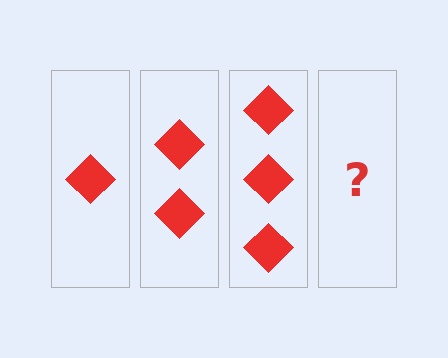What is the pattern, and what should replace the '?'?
The pattern is that each step adds one more diamond. The '?' should be 4 diamonds.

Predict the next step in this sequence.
The next step is 4 diamonds.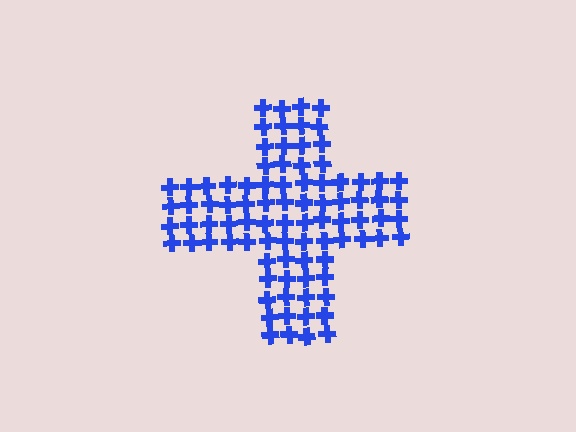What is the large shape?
The large shape is a cross.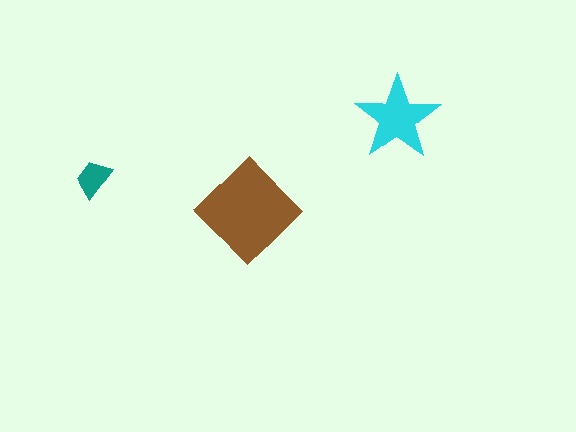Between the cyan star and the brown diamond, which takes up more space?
The brown diamond.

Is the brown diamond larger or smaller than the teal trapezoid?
Larger.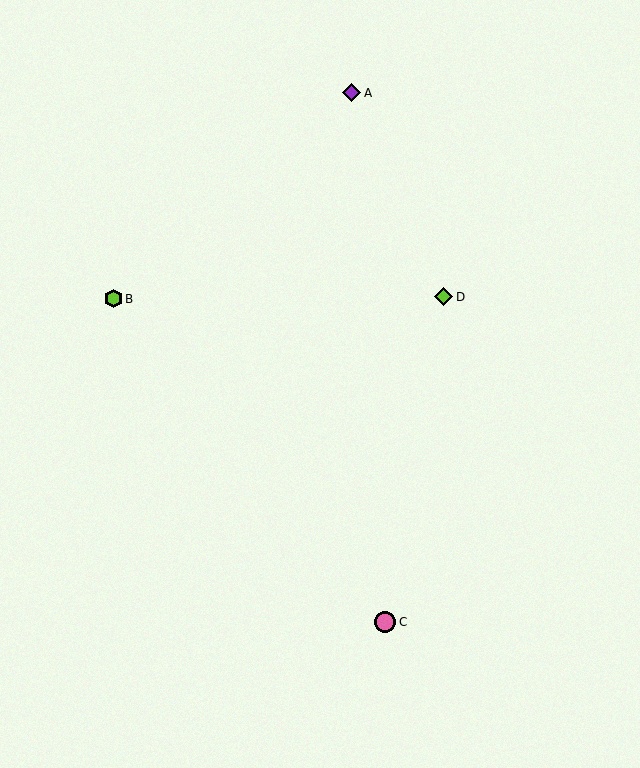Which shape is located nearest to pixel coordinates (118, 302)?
The lime hexagon (labeled B) at (113, 299) is nearest to that location.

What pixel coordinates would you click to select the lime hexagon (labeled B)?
Click at (113, 299) to select the lime hexagon B.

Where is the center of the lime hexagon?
The center of the lime hexagon is at (113, 299).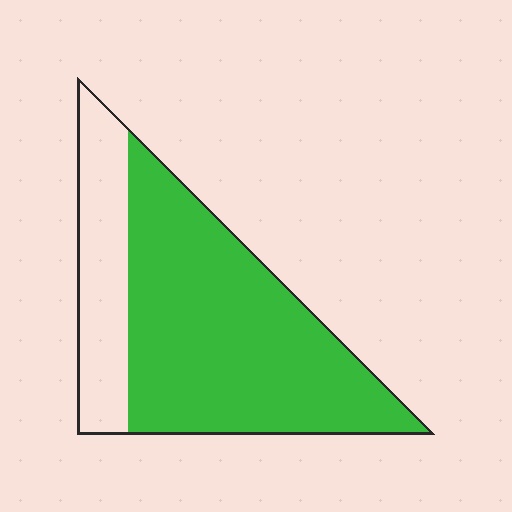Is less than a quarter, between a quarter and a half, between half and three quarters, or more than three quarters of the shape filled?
Between half and three quarters.